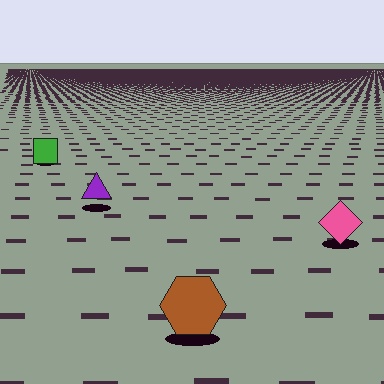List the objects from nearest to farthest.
From nearest to farthest: the brown hexagon, the pink diamond, the purple triangle, the green square.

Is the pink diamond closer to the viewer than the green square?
Yes. The pink diamond is closer — you can tell from the texture gradient: the ground texture is coarser near it.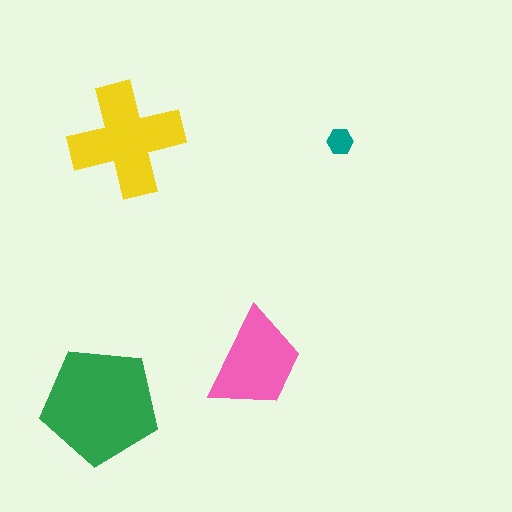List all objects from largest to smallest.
The green pentagon, the yellow cross, the pink trapezoid, the teal hexagon.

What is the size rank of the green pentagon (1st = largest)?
1st.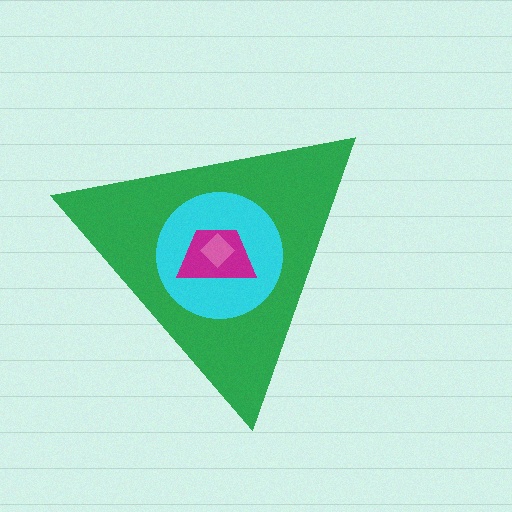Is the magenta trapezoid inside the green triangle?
Yes.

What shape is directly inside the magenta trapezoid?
The pink diamond.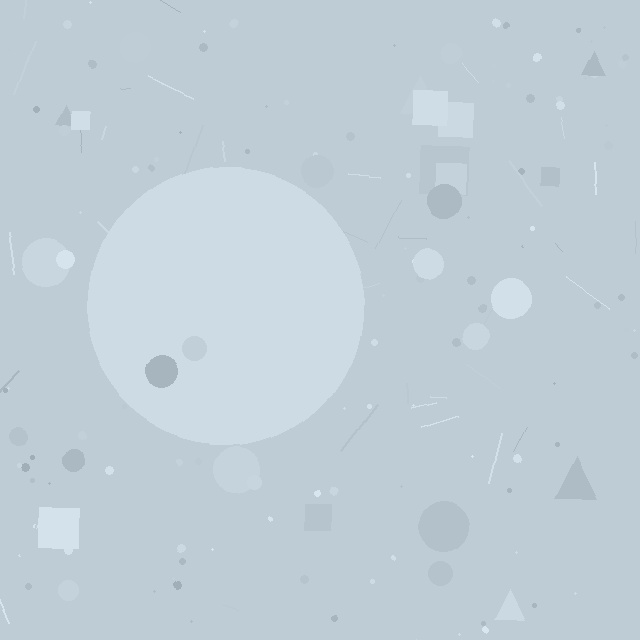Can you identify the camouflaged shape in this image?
The camouflaged shape is a circle.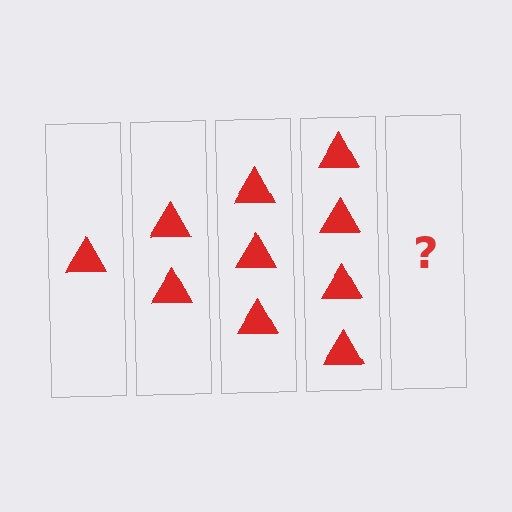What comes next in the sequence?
The next element should be 5 triangles.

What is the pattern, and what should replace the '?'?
The pattern is that each step adds one more triangle. The '?' should be 5 triangles.